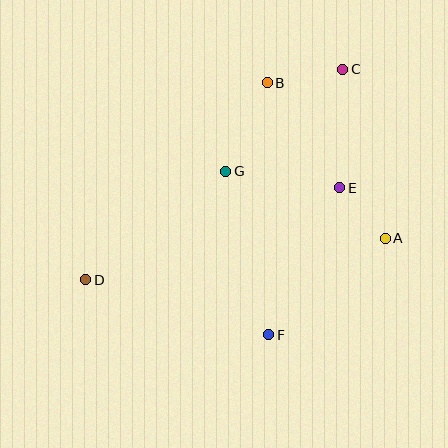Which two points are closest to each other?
Points A and E are closest to each other.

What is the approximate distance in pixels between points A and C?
The distance between A and C is approximately 175 pixels.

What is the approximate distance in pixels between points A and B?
The distance between A and B is approximately 195 pixels.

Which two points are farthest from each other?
Points C and D are farthest from each other.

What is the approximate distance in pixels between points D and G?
The distance between D and G is approximately 177 pixels.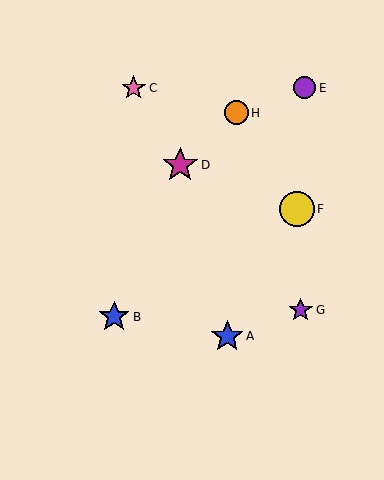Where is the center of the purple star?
The center of the purple star is at (301, 310).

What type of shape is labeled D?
Shape D is a magenta star.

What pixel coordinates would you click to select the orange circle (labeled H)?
Click at (236, 113) to select the orange circle H.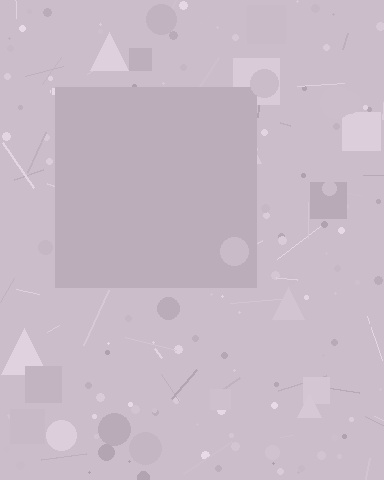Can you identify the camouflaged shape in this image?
The camouflaged shape is a square.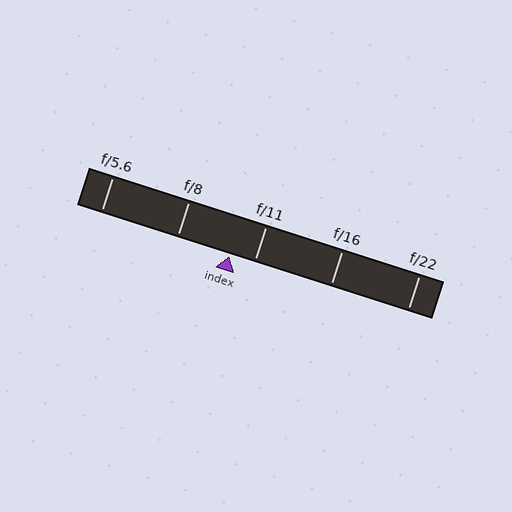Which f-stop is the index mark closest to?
The index mark is closest to f/11.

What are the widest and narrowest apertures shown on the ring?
The widest aperture shown is f/5.6 and the narrowest is f/22.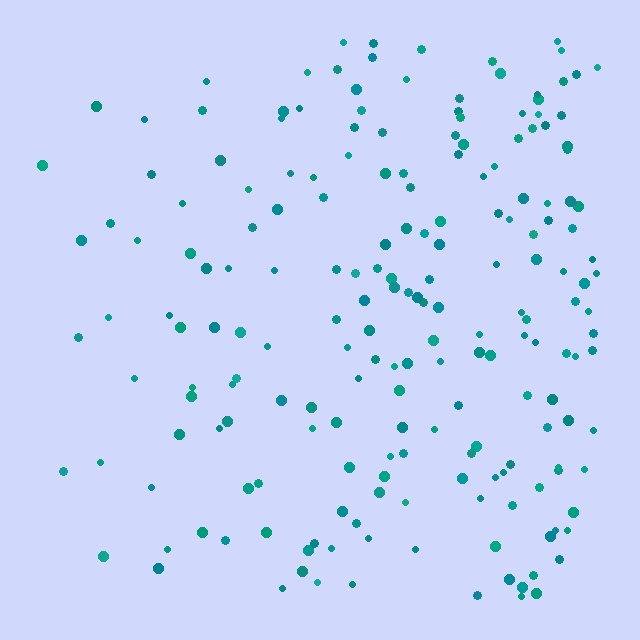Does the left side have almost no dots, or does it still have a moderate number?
Still a moderate number, just noticeably fewer than the right.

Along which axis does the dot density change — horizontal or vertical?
Horizontal.